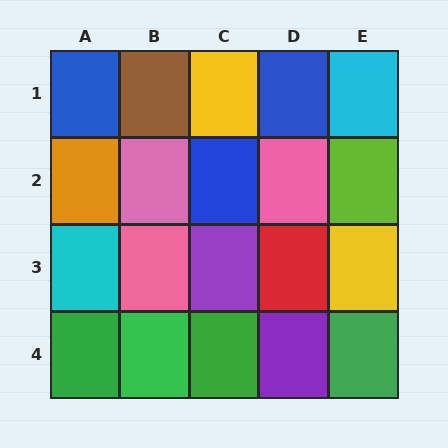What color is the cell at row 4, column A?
Green.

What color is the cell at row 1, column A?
Blue.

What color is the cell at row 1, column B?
Brown.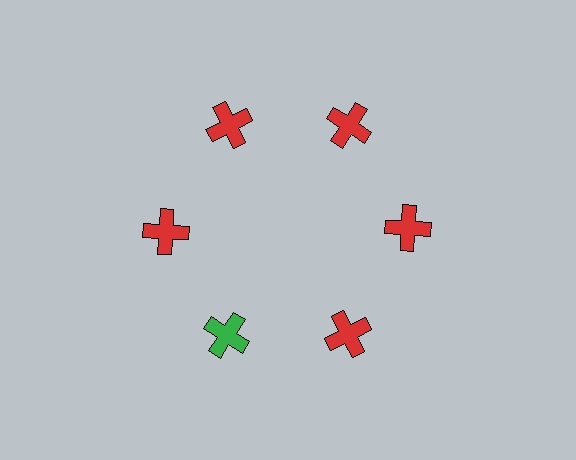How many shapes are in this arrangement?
There are 6 shapes arranged in a ring pattern.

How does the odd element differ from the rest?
It has a different color: green instead of red.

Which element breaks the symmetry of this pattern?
The green cross at roughly the 7 o'clock position breaks the symmetry. All other shapes are red crosses.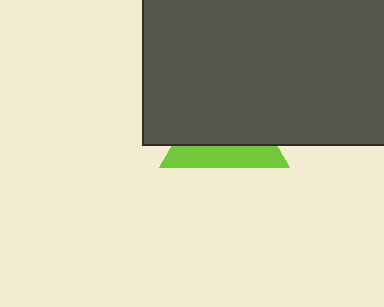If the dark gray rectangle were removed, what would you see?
You would see the complete lime triangle.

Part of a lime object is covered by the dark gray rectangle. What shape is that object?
It is a triangle.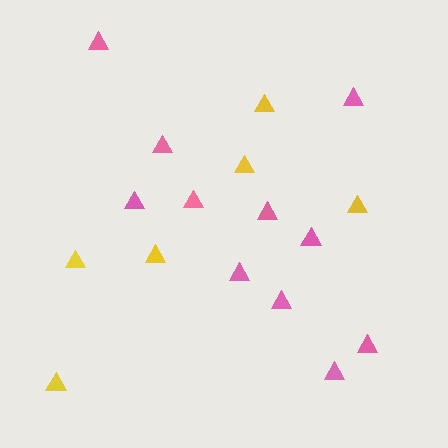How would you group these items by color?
There are 2 groups: one group of pink triangles (11) and one group of yellow triangles (6).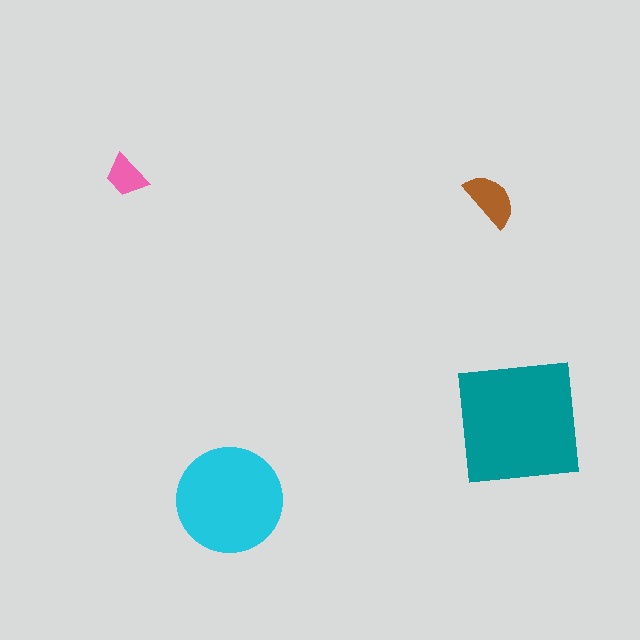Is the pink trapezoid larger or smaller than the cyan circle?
Smaller.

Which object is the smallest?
The pink trapezoid.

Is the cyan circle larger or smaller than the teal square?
Smaller.